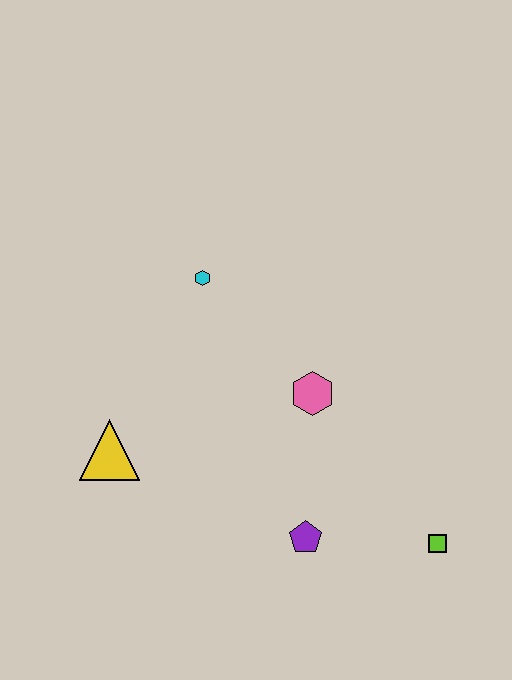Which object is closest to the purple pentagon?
The lime square is closest to the purple pentagon.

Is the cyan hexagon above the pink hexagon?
Yes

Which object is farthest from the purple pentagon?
The cyan hexagon is farthest from the purple pentagon.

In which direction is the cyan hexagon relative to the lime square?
The cyan hexagon is above the lime square.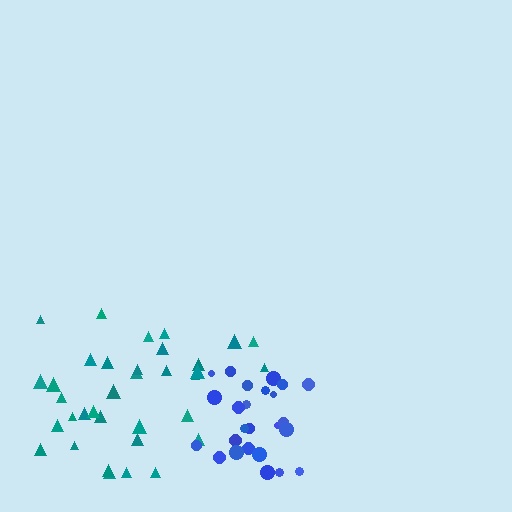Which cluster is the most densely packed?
Blue.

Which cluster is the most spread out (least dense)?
Teal.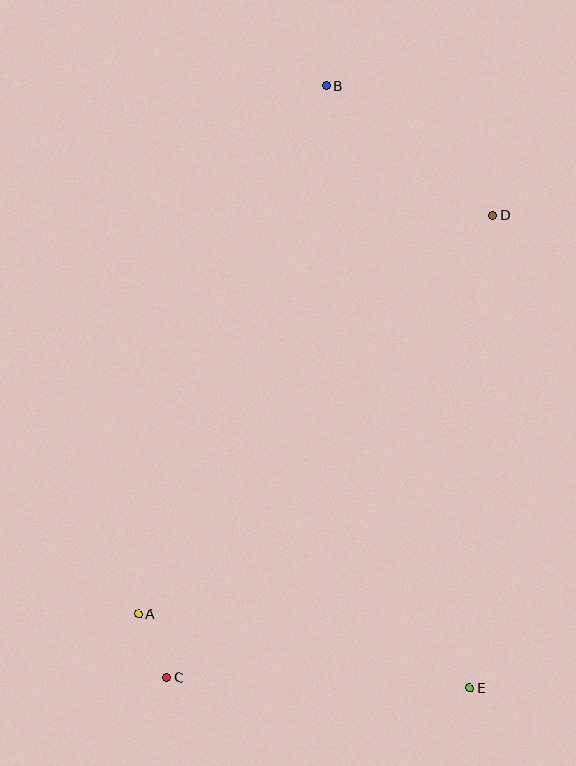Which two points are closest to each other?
Points A and C are closest to each other.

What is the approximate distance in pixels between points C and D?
The distance between C and D is approximately 566 pixels.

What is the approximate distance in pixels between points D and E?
The distance between D and E is approximately 474 pixels.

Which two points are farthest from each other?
Points B and E are farthest from each other.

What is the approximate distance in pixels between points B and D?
The distance between B and D is approximately 211 pixels.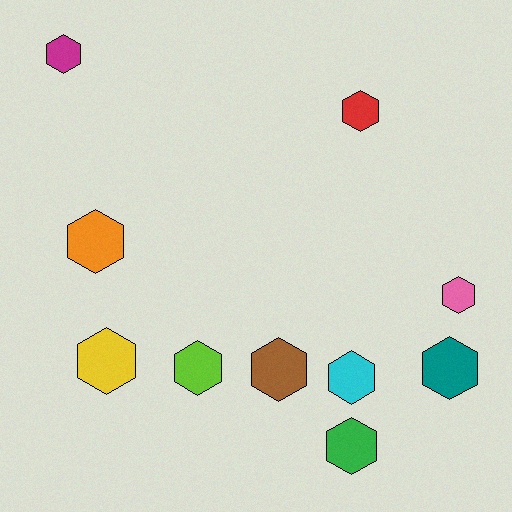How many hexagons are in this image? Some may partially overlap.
There are 10 hexagons.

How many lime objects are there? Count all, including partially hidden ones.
There is 1 lime object.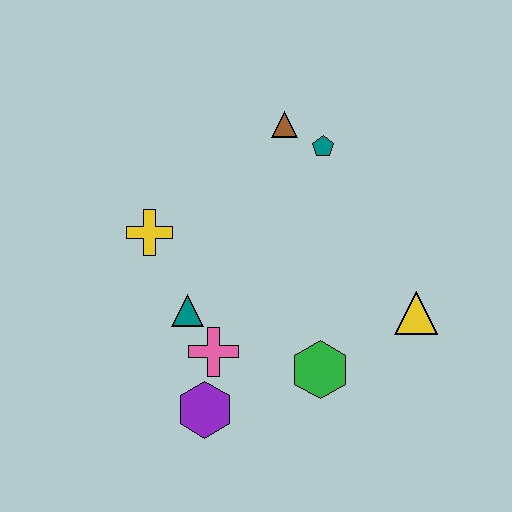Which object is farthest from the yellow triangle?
The yellow cross is farthest from the yellow triangle.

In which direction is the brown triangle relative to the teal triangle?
The brown triangle is above the teal triangle.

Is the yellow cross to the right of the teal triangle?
No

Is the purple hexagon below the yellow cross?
Yes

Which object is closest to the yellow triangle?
The green hexagon is closest to the yellow triangle.